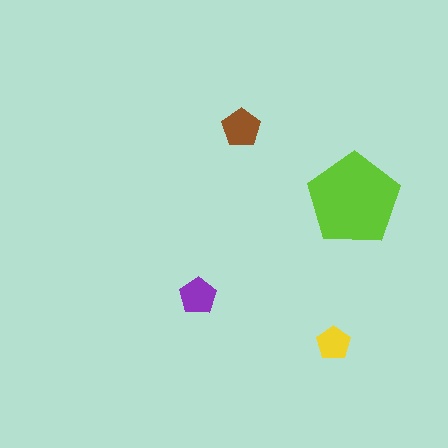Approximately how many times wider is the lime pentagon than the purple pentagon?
About 2.5 times wider.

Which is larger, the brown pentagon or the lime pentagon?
The lime one.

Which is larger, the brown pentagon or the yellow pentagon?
The brown one.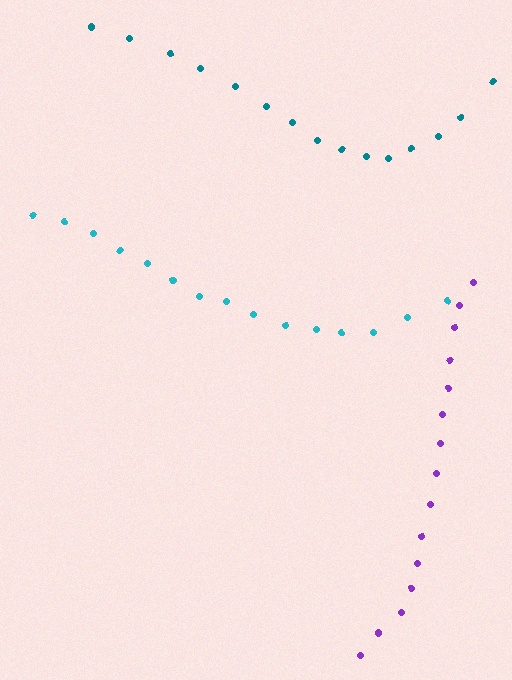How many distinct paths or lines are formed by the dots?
There are 3 distinct paths.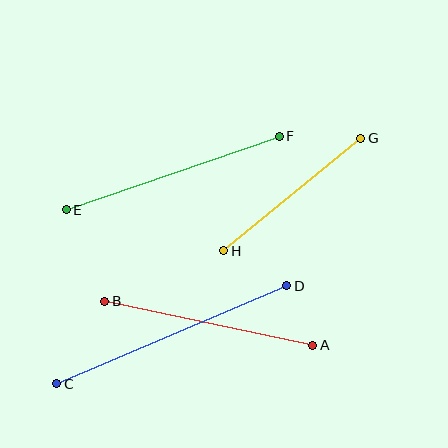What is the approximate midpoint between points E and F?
The midpoint is at approximately (173, 173) pixels.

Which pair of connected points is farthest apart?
Points C and D are farthest apart.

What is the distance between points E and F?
The distance is approximately 225 pixels.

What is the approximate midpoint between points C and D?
The midpoint is at approximately (172, 335) pixels.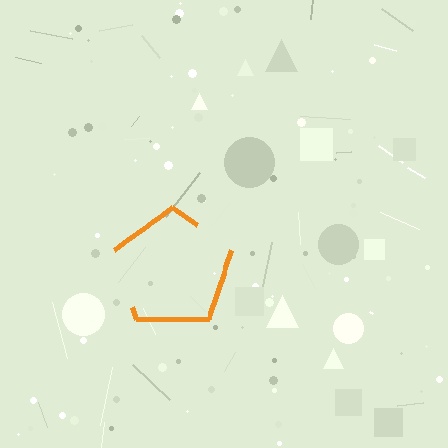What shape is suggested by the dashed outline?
The dashed outline suggests a pentagon.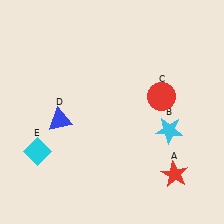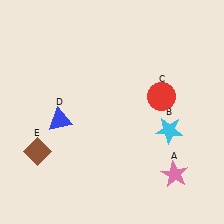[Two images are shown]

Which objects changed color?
A changed from red to pink. E changed from cyan to brown.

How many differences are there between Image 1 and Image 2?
There are 2 differences between the two images.